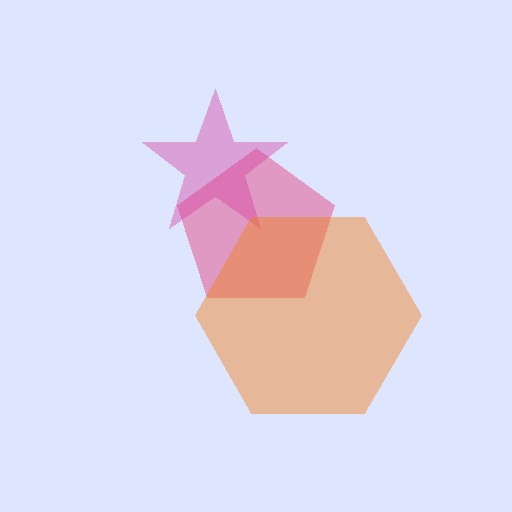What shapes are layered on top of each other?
The layered shapes are: a pink pentagon, a magenta star, an orange hexagon.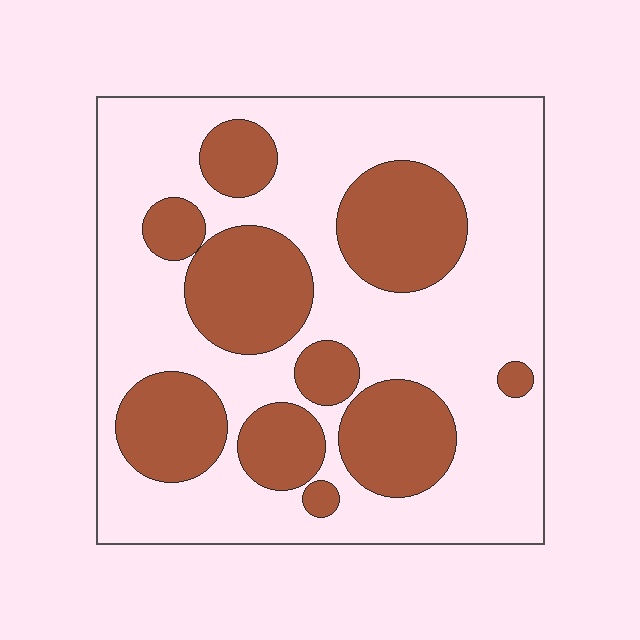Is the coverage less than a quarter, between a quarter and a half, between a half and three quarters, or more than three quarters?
Between a quarter and a half.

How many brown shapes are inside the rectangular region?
10.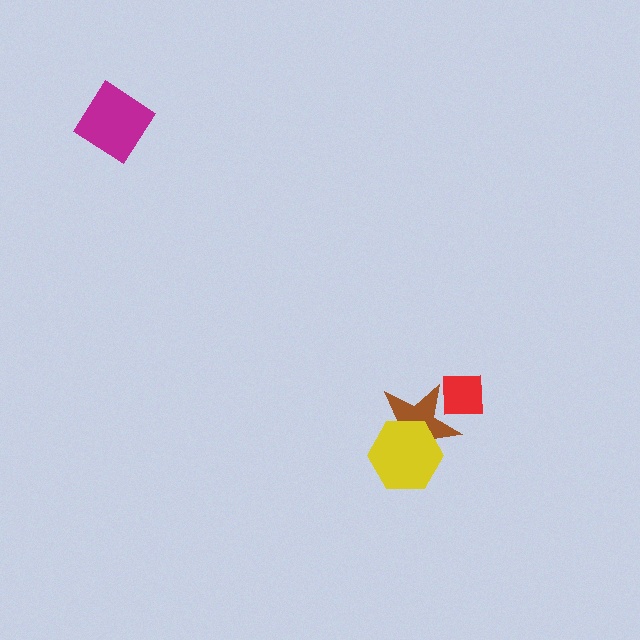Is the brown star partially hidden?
Yes, it is partially covered by another shape.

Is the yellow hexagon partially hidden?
No, no other shape covers it.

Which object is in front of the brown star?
The yellow hexagon is in front of the brown star.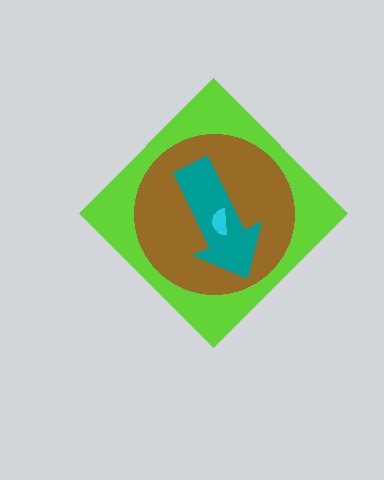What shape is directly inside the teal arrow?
The cyan semicircle.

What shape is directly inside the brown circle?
The teal arrow.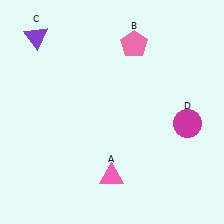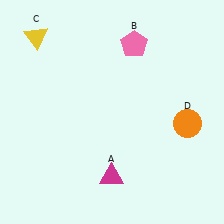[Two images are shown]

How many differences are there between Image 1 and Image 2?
There are 3 differences between the two images.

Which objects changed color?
A changed from pink to magenta. C changed from purple to yellow. D changed from magenta to orange.